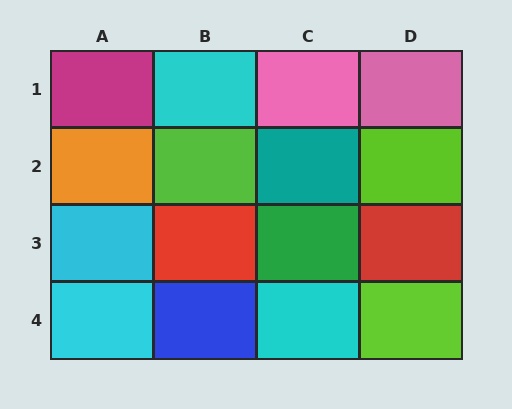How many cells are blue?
1 cell is blue.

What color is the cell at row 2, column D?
Lime.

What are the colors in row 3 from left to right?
Cyan, red, green, red.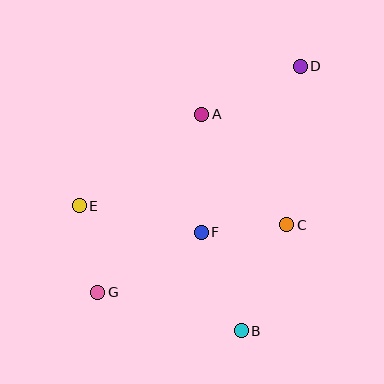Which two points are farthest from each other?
Points D and G are farthest from each other.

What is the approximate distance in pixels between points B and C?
The distance between B and C is approximately 115 pixels.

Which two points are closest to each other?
Points C and F are closest to each other.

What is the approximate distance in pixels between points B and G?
The distance between B and G is approximately 149 pixels.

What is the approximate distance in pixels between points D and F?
The distance between D and F is approximately 193 pixels.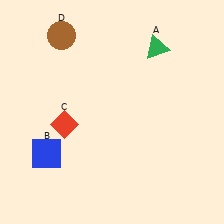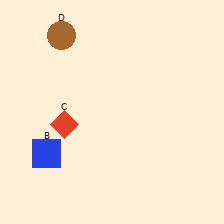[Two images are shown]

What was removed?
The green triangle (A) was removed in Image 2.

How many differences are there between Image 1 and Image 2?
There is 1 difference between the two images.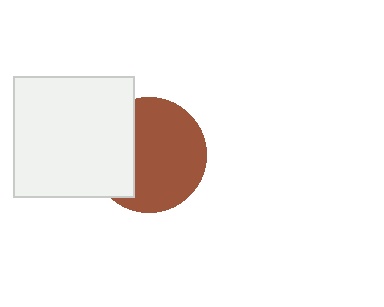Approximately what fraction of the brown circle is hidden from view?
Roughly 33% of the brown circle is hidden behind the white square.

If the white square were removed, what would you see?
You would see the complete brown circle.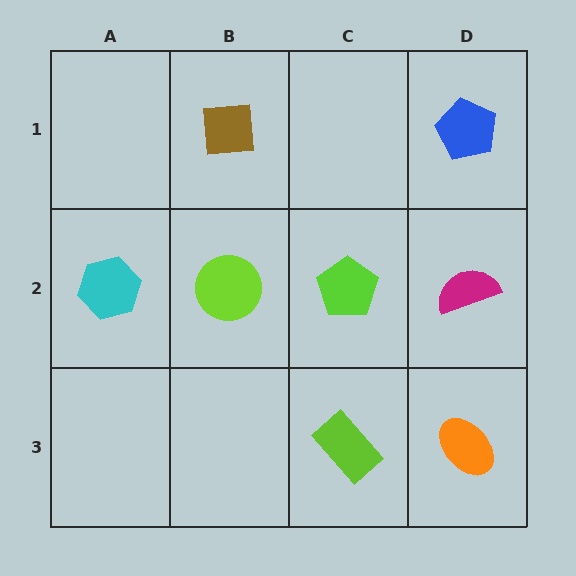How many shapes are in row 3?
2 shapes.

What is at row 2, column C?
A lime pentagon.